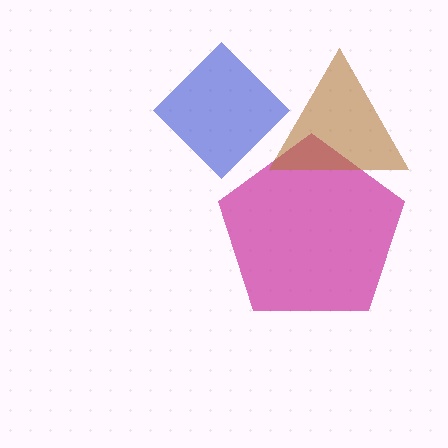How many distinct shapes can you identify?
There are 3 distinct shapes: a magenta pentagon, a blue diamond, a brown triangle.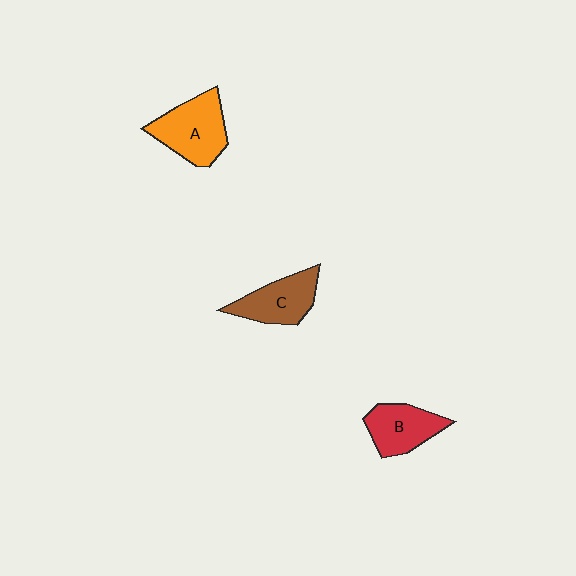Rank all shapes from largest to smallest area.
From largest to smallest: A (orange), C (brown), B (red).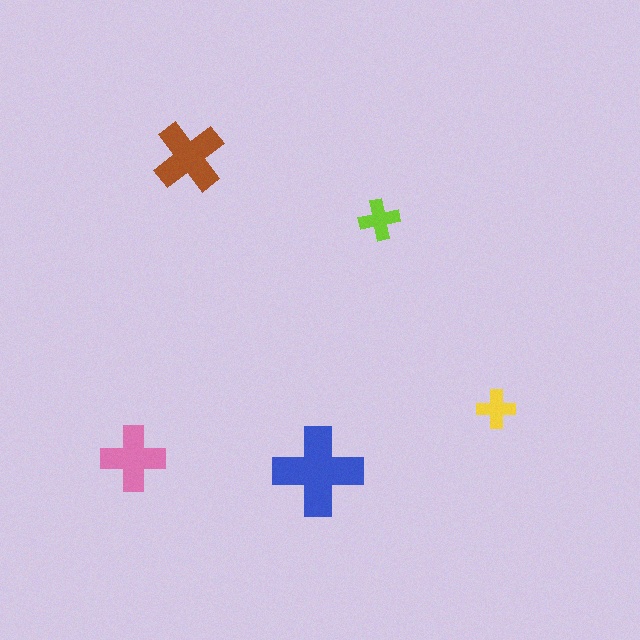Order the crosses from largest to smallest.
the blue one, the brown one, the pink one, the lime one, the yellow one.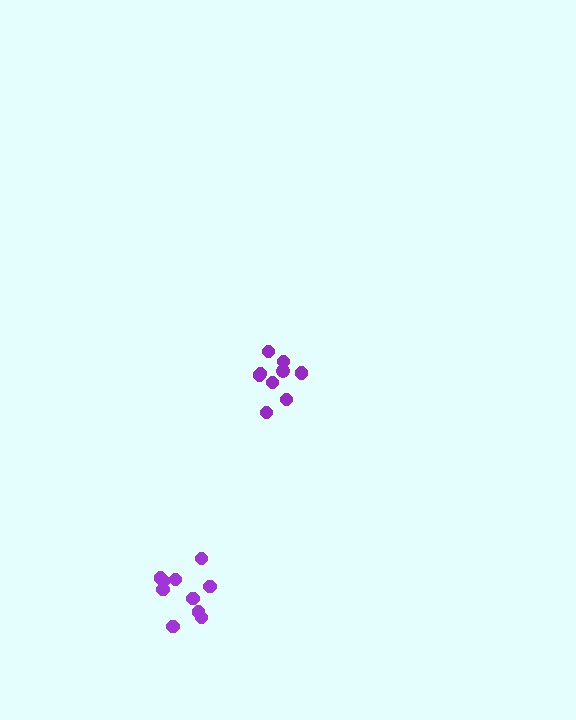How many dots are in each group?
Group 1: 10 dots, Group 2: 9 dots (19 total).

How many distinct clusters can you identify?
There are 2 distinct clusters.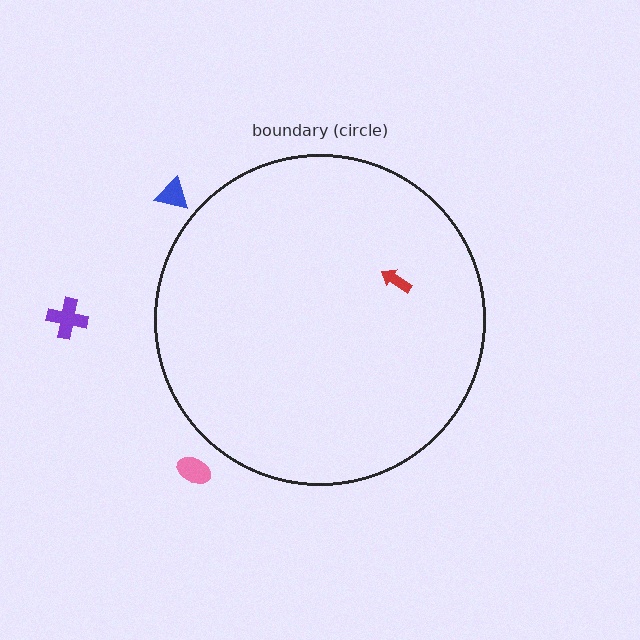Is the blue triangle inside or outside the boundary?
Outside.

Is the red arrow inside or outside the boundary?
Inside.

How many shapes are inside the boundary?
1 inside, 3 outside.